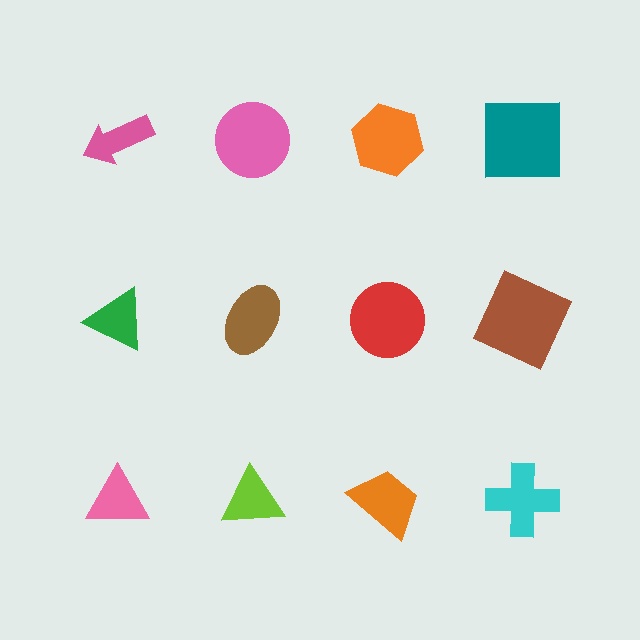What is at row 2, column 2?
A brown ellipse.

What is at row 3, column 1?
A pink triangle.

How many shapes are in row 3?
4 shapes.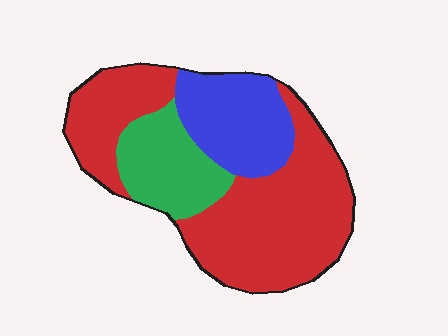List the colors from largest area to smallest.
From largest to smallest: red, blue, green.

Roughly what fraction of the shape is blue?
Blue covers 22% of the shape.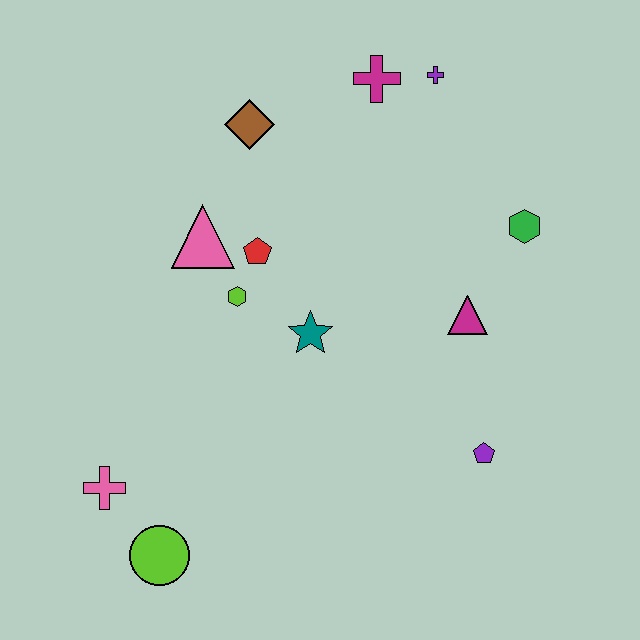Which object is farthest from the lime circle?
The purple cross is farthest from the lime circle.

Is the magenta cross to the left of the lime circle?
No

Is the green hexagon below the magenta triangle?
No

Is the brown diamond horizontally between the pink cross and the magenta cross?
Yes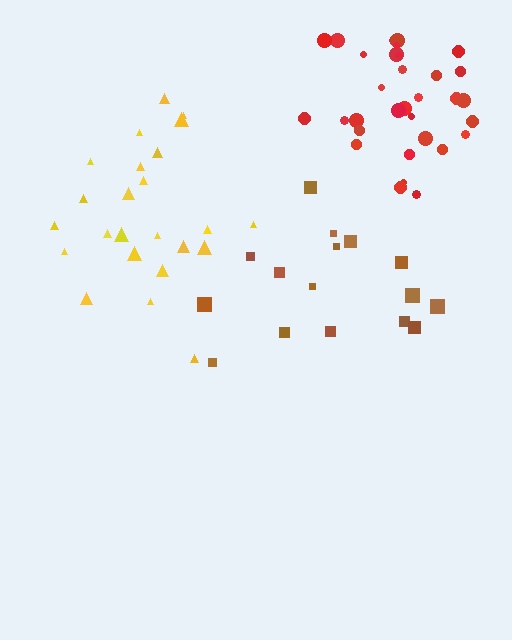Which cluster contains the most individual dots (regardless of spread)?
Red (34).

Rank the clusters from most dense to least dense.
red, yellow, brown.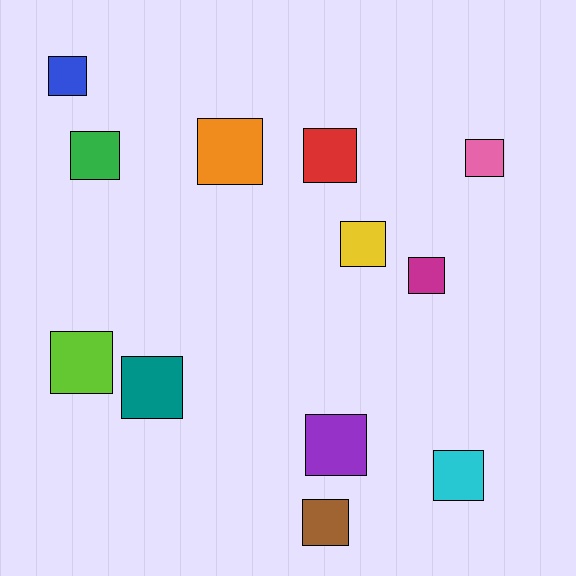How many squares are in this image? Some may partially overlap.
There are 12 squares.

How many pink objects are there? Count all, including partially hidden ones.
There is 1 pink object.